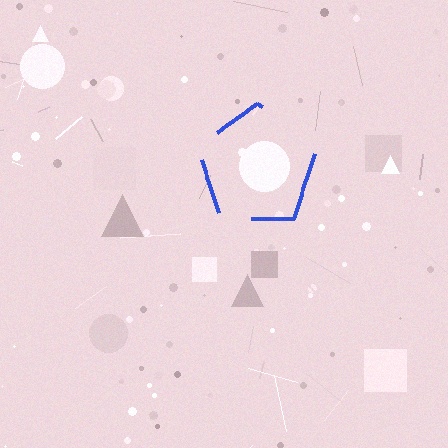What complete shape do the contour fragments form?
The contour fragments form a pentagon.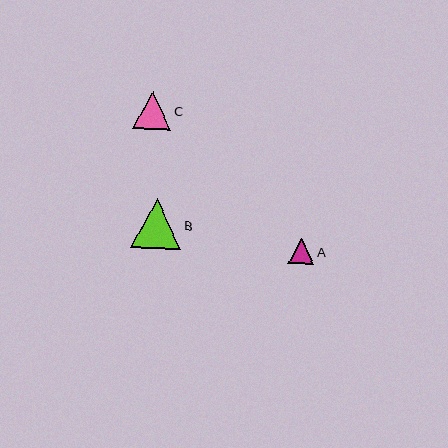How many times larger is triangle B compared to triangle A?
Triangle B is approximately 2.0 times the size of triangle A.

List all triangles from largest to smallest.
From largest to smallest: B, C, A.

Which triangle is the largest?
Triangle B is the largest with a size of approximately 50 pixels.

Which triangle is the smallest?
Triangle A is the smallest with a size of approximately 26 pixels.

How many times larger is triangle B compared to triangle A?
Triangle B is approximately 2.0 times the size of triangle A.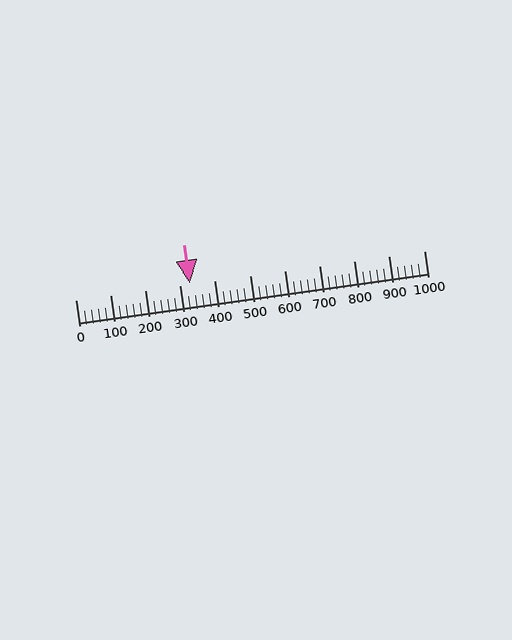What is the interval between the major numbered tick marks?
The major tick marks are spaced 100 units apart.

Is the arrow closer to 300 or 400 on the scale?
The arrow is closer to 300.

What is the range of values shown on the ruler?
The ruler shows values from 0 to 1000.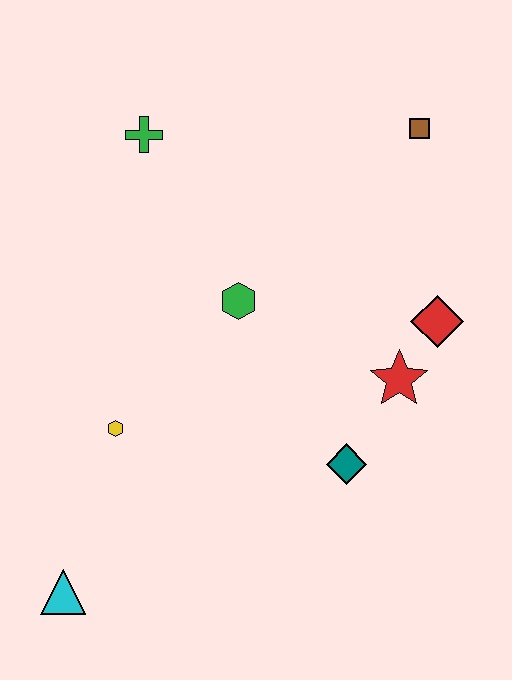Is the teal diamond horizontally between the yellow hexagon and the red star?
Yes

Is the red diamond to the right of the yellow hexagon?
Yes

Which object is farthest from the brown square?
The cyan triangle is farthest from the brown square.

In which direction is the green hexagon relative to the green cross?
The green hexagon is below the green cross.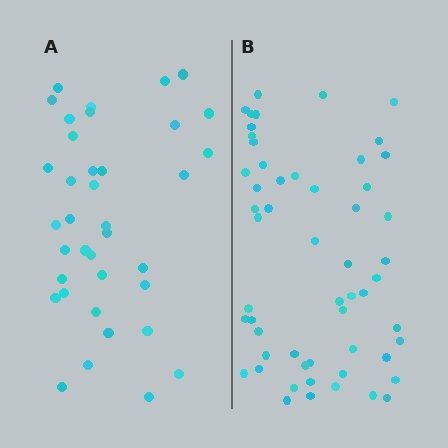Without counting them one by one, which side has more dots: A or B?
Region B (the right region) has more dots.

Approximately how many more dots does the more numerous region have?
Region B has approximately 20 more dots than region A.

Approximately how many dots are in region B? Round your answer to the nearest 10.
About 60 dots. (The exact count is 55, which rounds to 60.)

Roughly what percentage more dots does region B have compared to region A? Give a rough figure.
About 50% more.